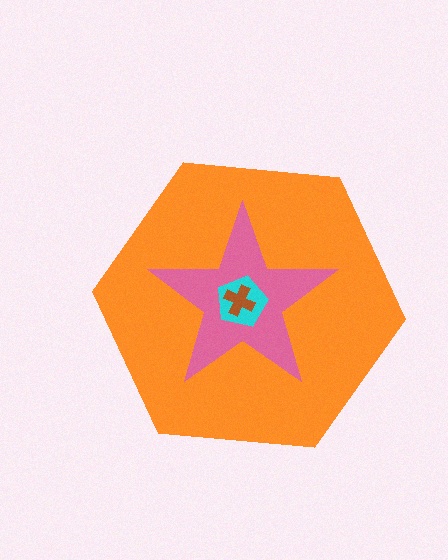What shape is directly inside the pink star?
The cyan pentagon.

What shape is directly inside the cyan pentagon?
The brown cross.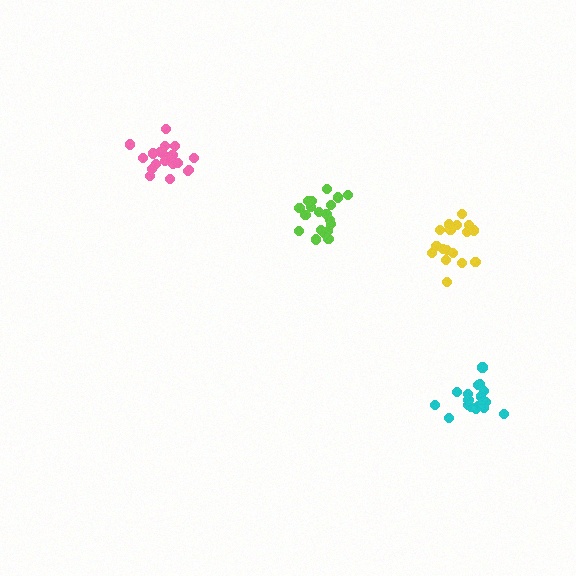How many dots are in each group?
Group 1: 19 dots, Group 2: 20 dots, Group 3: 18 dots, Group 4: 17 dots (74 total).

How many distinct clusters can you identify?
There are 4 distinct clusters.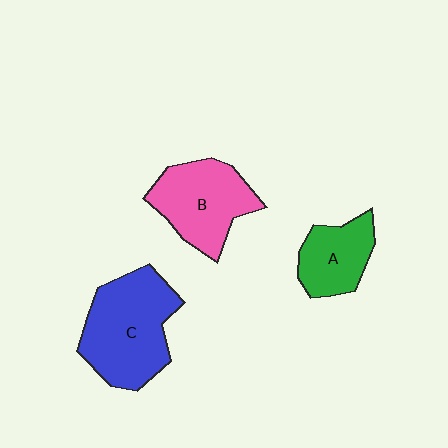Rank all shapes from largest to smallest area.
From largest to smallest: C (blue), B (pink), A (green).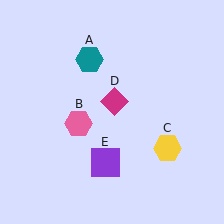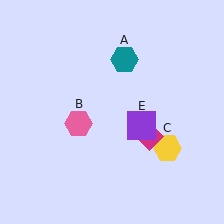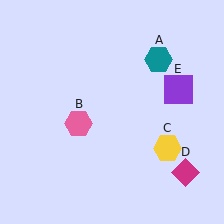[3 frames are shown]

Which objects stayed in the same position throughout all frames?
Pink hexagon (object B) and yellow hexagon (object C) remained stationary.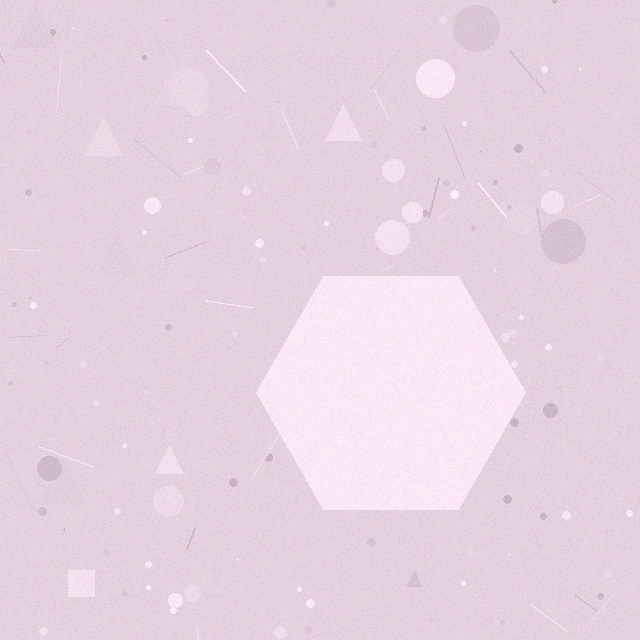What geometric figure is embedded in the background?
A hexagon is embedded in the background.